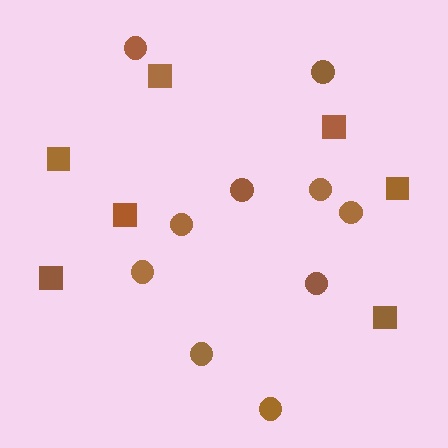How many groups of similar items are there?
There are 2 groups: one group of circles (10) and one group of squares (7).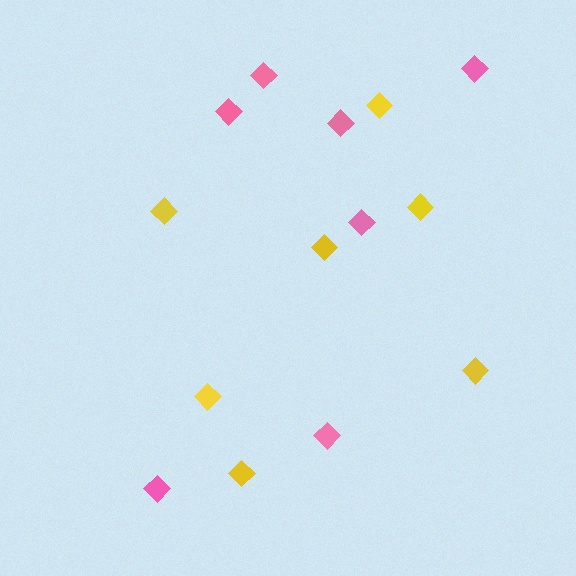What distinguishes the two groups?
There are 2 groups: one group of pink diamonds (7) and one group of yellow diamonds (7).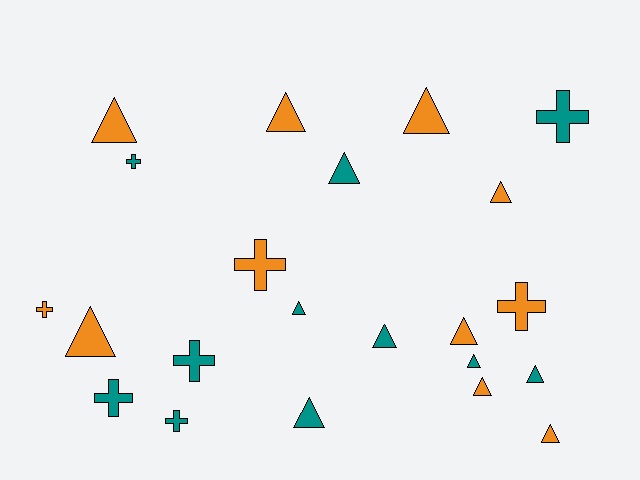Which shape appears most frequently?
Triangle, with 14 objects.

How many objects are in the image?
There are 22 objects.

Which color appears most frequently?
Teal, with 11 objects.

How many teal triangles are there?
There are 6 teal triangles.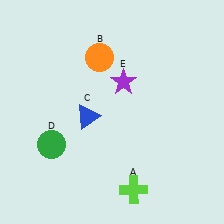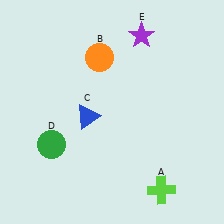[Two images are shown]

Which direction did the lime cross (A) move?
The lime cross (A) moved right.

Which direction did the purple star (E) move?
The purple star (E) moved up.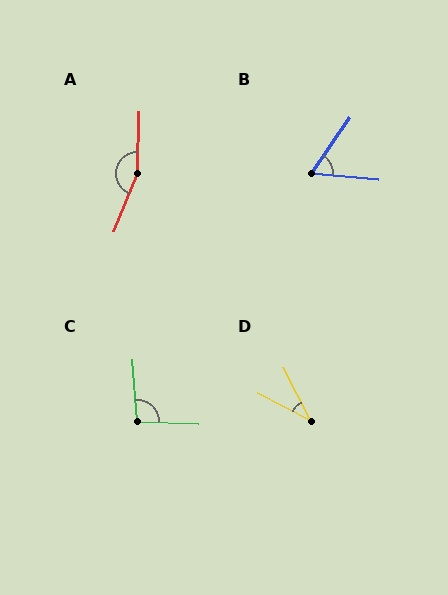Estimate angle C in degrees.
Approximately 97 degrees.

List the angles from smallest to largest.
D (35°), B (61°), C (97°), A (159°).